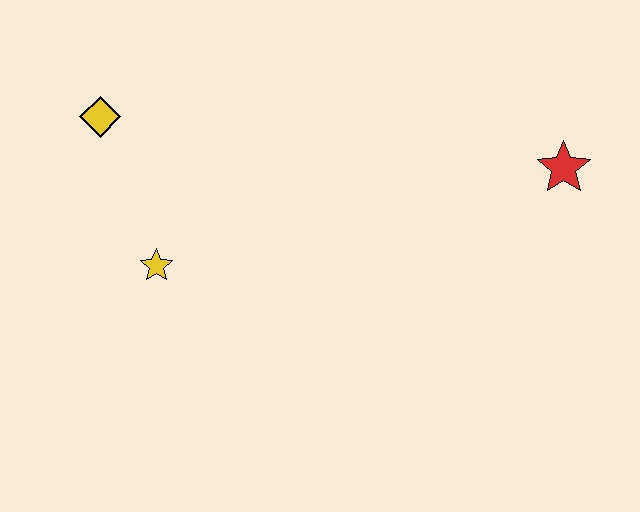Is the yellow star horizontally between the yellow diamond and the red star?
Yes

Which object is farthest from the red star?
The yellow diamond is farthest from the red star.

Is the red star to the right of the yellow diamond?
Yes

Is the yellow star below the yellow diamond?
Yes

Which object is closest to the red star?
The yellow star is closest to the red star.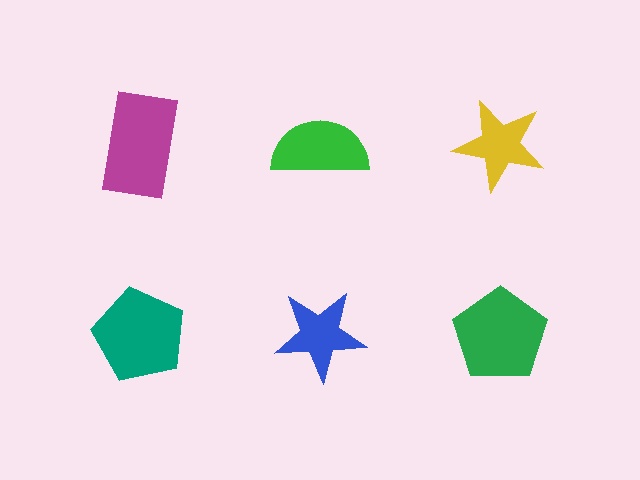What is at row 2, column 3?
A green pentagon.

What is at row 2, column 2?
A blue star.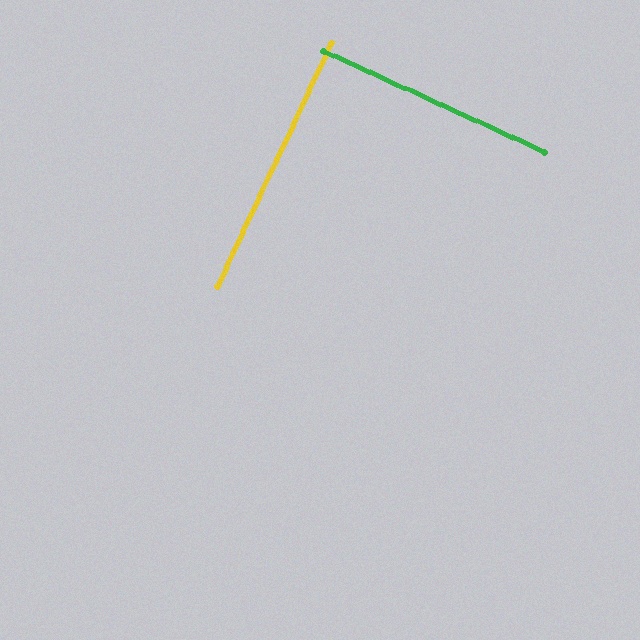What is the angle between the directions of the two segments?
Approximately 89 degrees.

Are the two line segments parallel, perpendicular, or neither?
Perpendicular — they meet at approximately 89°.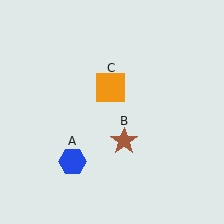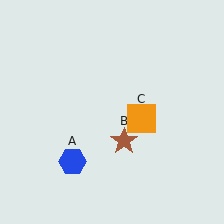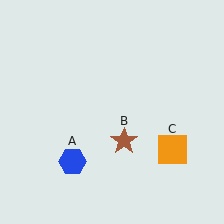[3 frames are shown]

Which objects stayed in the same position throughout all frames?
Blue hexagon (object A) and brown star (object B) remained stationary.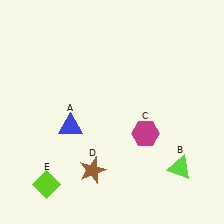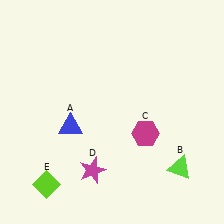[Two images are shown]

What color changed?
The star (D) changed from brown in Image 1 to magenta in Image 2.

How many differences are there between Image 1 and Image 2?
There is 1 difference between the two images.